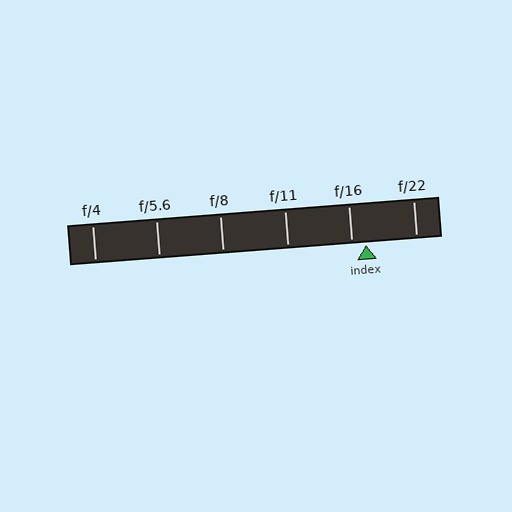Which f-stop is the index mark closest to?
The index mark is closest to f/16.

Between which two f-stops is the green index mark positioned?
The index mark is between f/16 and f/22.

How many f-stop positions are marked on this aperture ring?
There are 6 f-stop positions marked.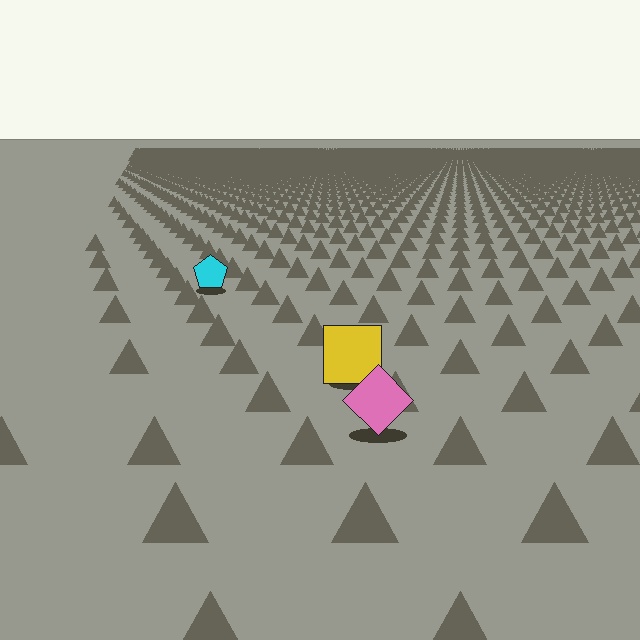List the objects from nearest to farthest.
From nearest to farthest: the pink diamond, the yellow square, the cyan pentagon.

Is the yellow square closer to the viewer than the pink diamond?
No. The pink diamond is closer — you can tell from the texture gradient: the ground texture is coarser near it.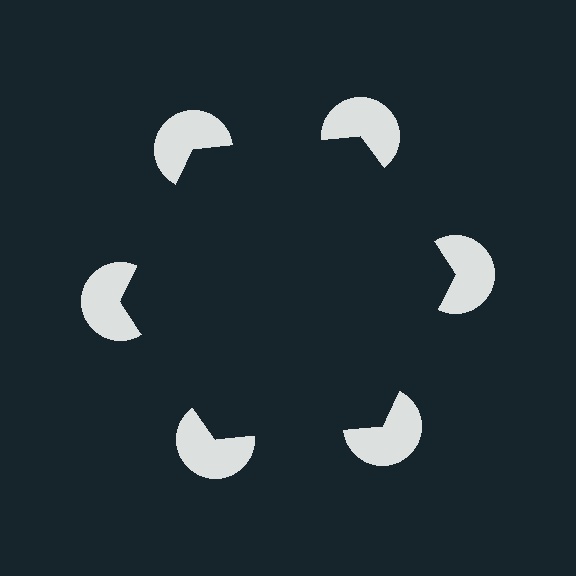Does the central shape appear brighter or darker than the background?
It typically appears slightly darker than the background, even though no actual brightness change is drawn.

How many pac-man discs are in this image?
There are 6 — one at each vertex of the illusory hexagon.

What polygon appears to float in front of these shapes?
An illusory hexagon — its edges are inferred from the aligned wedge cuts in the pac-man discs, not physically drawn.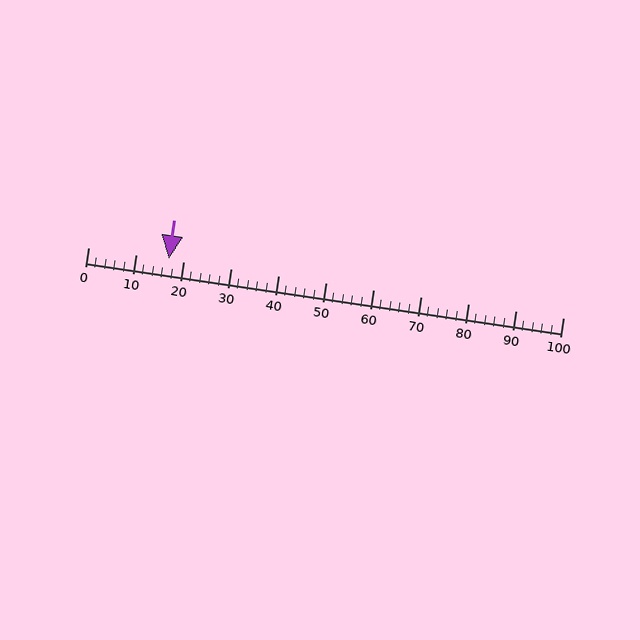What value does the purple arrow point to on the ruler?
The purple arrow points to approximately 17.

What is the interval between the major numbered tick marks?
The major tick marks are spaced 10 units apart.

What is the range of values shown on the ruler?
The ruler shows values from 0 to 100.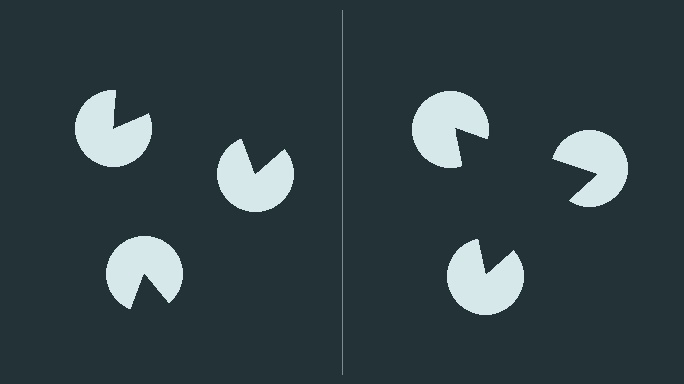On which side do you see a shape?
An illusory triangle appears on the right side. On the left side the wedge cuts are rotated, so no coherent shape forms.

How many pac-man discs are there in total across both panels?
6 — 3 on each side.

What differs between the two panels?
The pac-man discs are positioned identically on both sides; only the wedge orientations differ. On the right they align to a triangle; on the left they are misaligned.